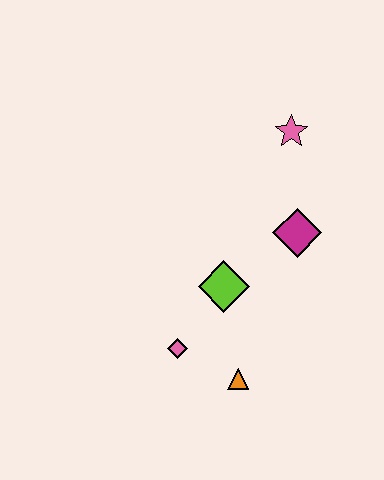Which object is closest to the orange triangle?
The pink diamond is closest to the orange triangle.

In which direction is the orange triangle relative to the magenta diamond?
The orange triangle is below the magenta diamond.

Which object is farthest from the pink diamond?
The pink star is farthest from the pink diamond.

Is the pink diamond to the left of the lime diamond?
Yes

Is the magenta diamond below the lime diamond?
No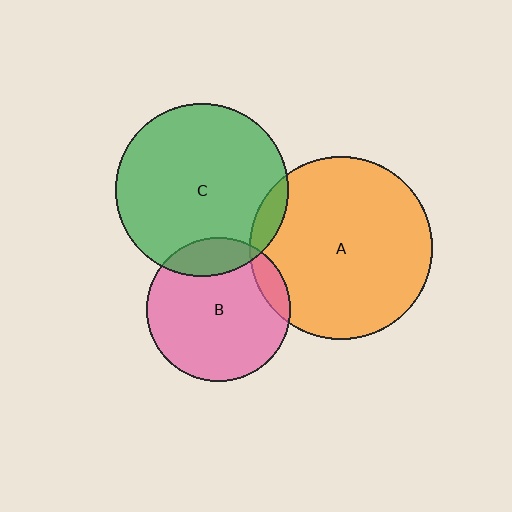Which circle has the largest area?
Circle A (orange).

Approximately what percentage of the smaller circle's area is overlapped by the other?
Approximately 5%.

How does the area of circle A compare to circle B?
Approximately 1.6 times.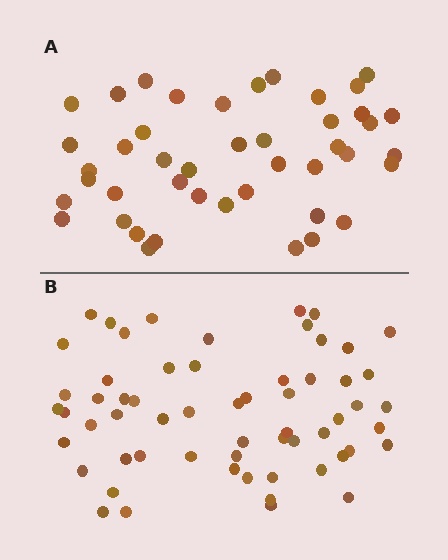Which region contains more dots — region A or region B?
Region B (the bottom region) has more dots.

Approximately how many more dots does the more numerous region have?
Region B has approximately 15 more dots than region A.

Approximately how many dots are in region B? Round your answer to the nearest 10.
About 60 dots.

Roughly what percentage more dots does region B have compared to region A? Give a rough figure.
About 35% more.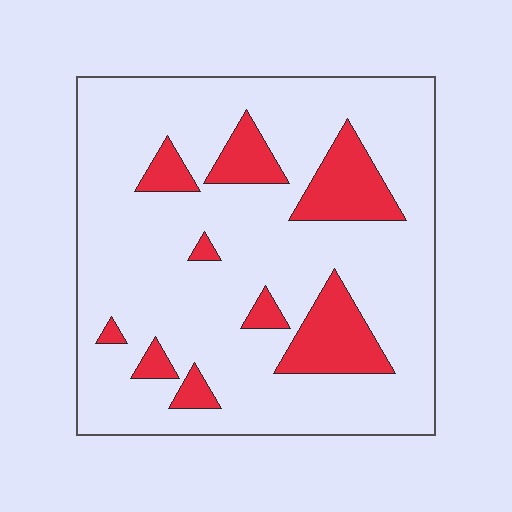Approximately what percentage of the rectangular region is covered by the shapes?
Approximately 15%.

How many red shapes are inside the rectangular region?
9.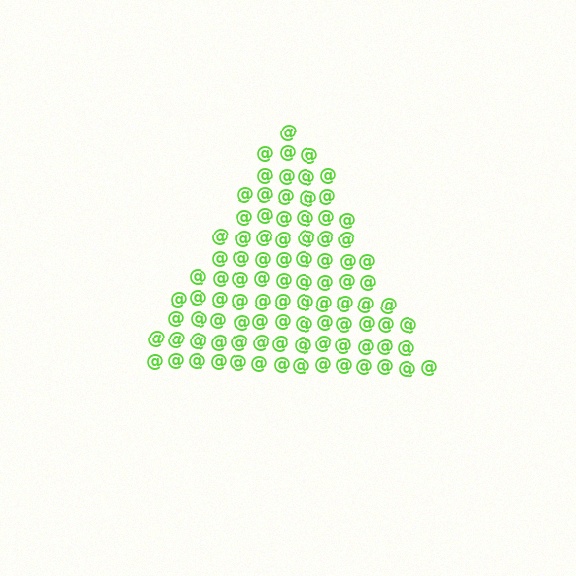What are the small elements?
The small elements are at signs.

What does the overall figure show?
The overall figure shows a triangle.